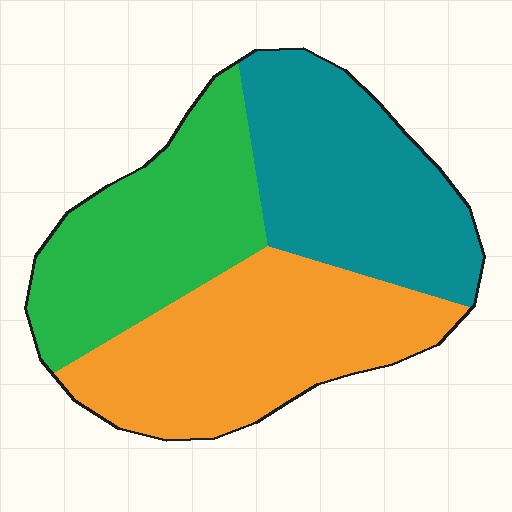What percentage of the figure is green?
Green takes up about one third (1/3) of the figure.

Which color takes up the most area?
Orange, at roughly 35%.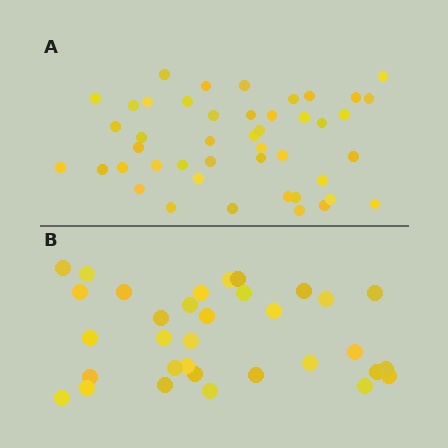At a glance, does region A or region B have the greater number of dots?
Region A (the top region) has more dots.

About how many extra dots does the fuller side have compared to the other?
Region A has roughly 12 or so more dots than region B.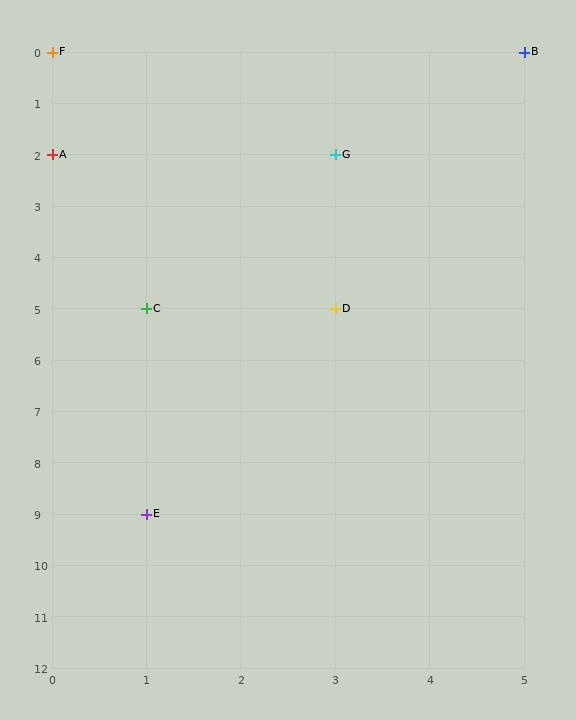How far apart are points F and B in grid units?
Points F and B are 5 columns apart.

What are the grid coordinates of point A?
Point A is at grid coordinates (0, 2).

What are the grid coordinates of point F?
Point F is at grid coordinates (0, 0).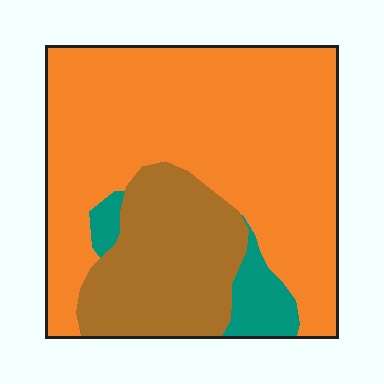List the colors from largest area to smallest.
From largest to smallest: orange, brown, teal.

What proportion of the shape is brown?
Brown takes up about one quarter (1/4) of the shape.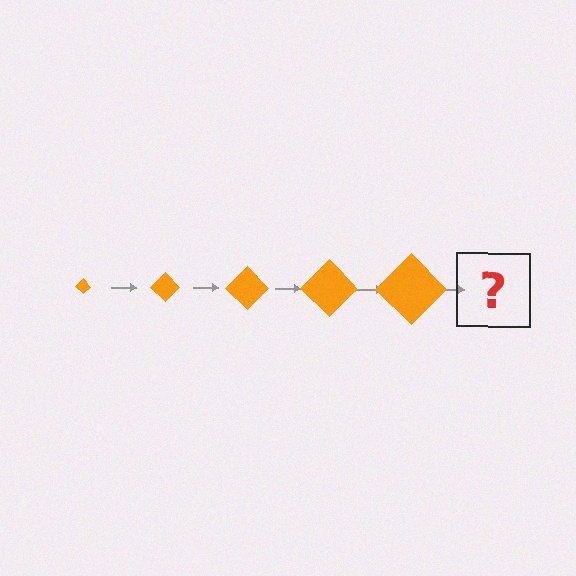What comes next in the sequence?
The next element should be an orange diamond, larger than the previous one.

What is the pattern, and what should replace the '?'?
The pattern is that the diamond gets progressively larger each step. The '?' should be an orange diamond, larger than the previous one.